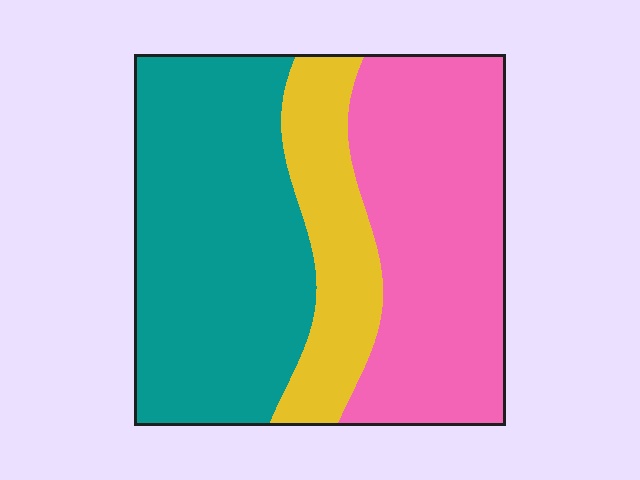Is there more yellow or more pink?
Pink.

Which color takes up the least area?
Yellow, at roughly 20%.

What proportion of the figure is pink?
Pink covers 38% of the figure.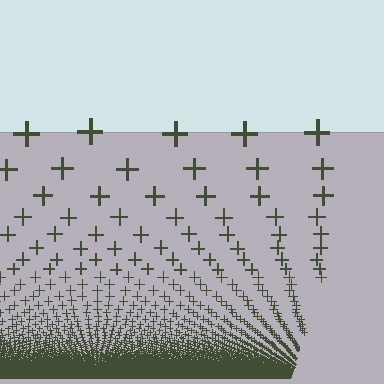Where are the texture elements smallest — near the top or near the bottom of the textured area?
Near the bottom.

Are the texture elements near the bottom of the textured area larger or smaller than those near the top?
Smaller. The gradient is inverted — elements near the bottom are smaller and denser.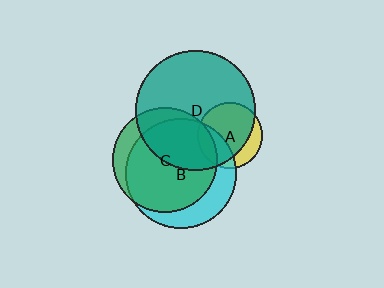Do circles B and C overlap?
Yes.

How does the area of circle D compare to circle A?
Approximately 3.4 times.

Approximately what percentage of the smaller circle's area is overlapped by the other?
Approximately 80%.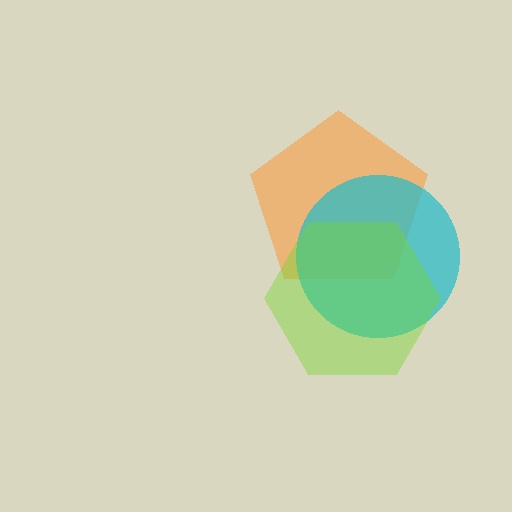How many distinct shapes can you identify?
There are 3 distinct shapes: an orange pentagon, a cyan circle, a lime hexagon.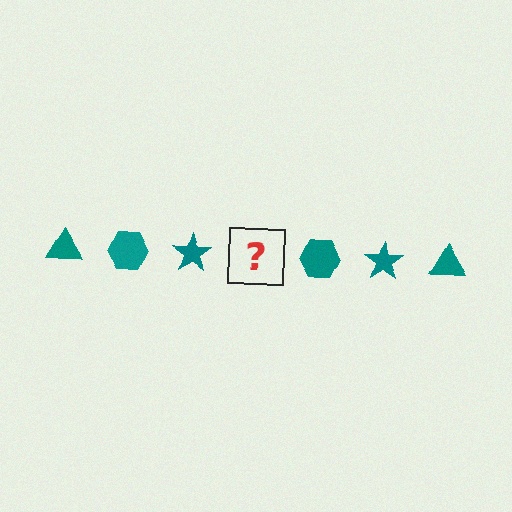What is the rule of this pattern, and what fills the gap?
The rule is that the pattern cycles through triangle, hexagon, star shapes in teal. The gap should be filled with a teal triangle.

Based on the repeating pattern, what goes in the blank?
The blank should be a teal triangle.